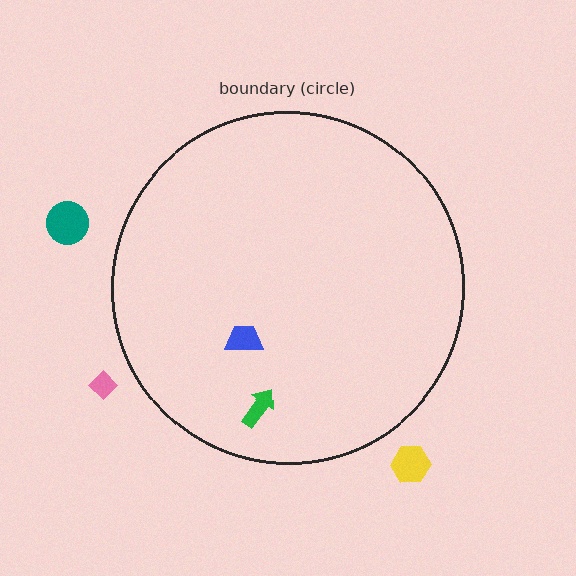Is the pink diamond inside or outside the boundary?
Outside.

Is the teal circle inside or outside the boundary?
Outside.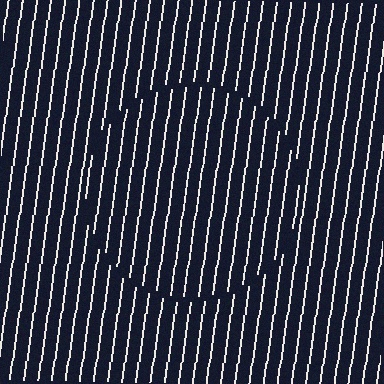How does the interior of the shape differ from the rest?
The interior of the shape contains the same grating, shifted by half a period — the contour is defined by the phase discontinuity where line-ends from the inner and outer gratings abut.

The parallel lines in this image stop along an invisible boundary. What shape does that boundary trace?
An illusory circle. The interior of the shape contains the same grating, shifted by half a period — the contour is defined by the phase discontinuity where line-ends from the inner and outer gratings abut.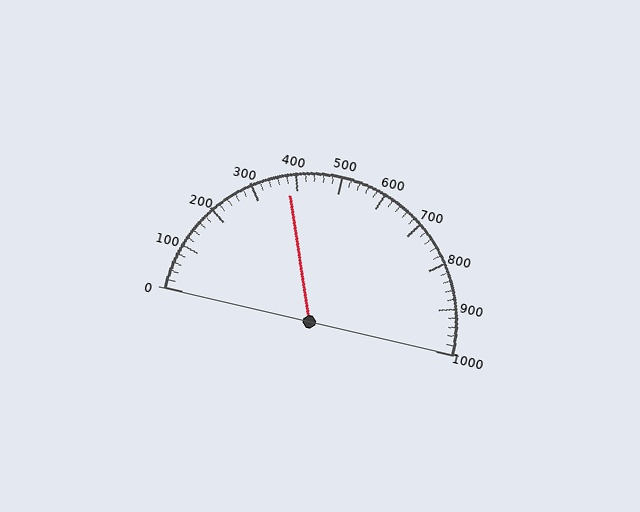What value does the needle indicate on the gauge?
The needle indicates approximately 380.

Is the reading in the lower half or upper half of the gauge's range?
The reading is in the lower half of the range (0 to 1000).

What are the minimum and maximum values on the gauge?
The gauge ranges from 0 to 1000.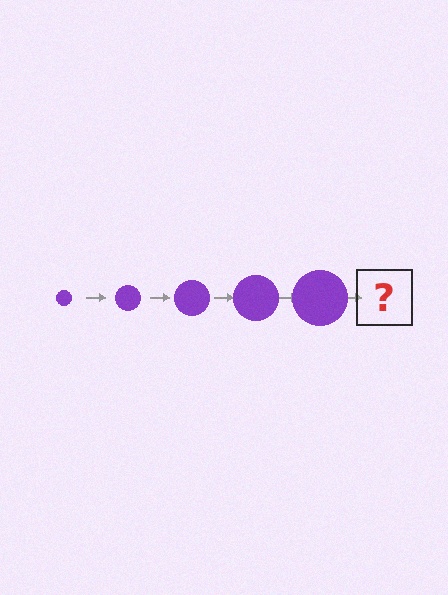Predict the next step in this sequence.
The next step is a purple circle, larger than the previous one.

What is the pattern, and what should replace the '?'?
The pattern is that the circle gets progressively larger each step. The '?' should be a purple circle, larger than the previous one.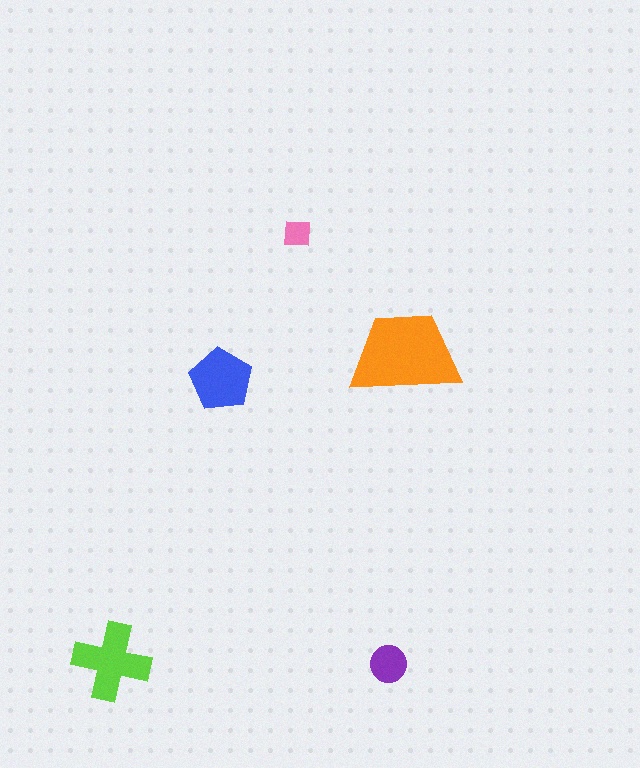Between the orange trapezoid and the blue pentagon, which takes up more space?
The orange trapezoid.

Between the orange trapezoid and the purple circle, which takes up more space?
The orange trapezoid.